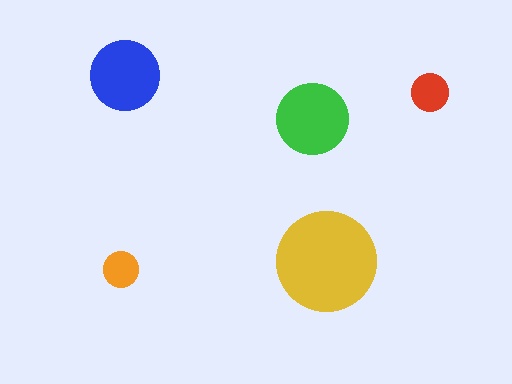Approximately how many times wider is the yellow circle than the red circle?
About 2.5 times wider.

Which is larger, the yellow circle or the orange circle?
The yellow one.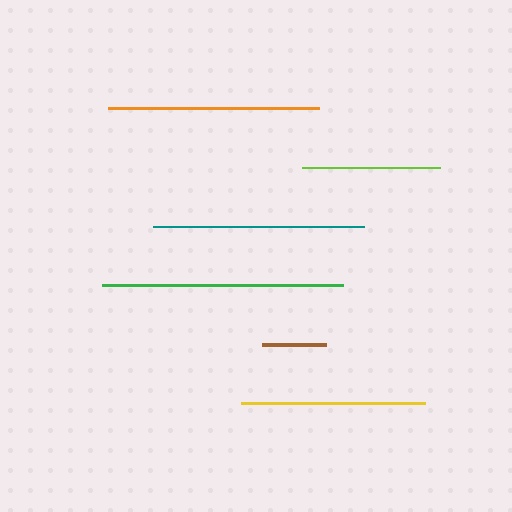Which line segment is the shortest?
The brown line is the shortest at approximately 64 pixels.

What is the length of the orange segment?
The orange segment is approximately 211 pixels long.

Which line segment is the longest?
The green line is the longest at approximately 240 pixels.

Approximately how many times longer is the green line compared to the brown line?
The green line is approximately 3.8 times the length of the brown line.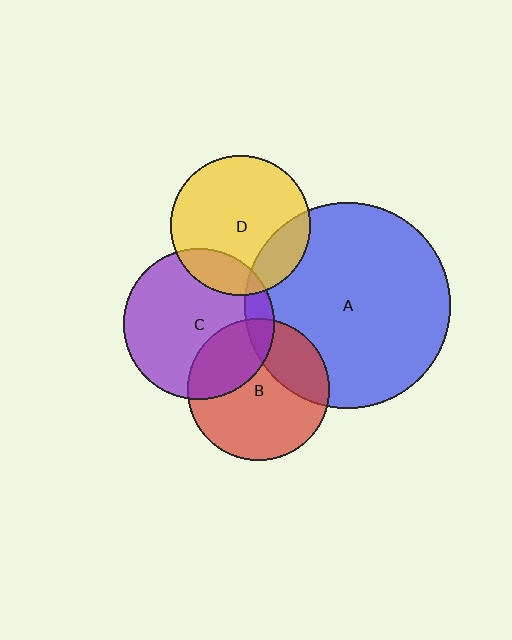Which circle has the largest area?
Circle A (blue).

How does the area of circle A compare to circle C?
Approximately 1.8 times.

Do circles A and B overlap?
Yes.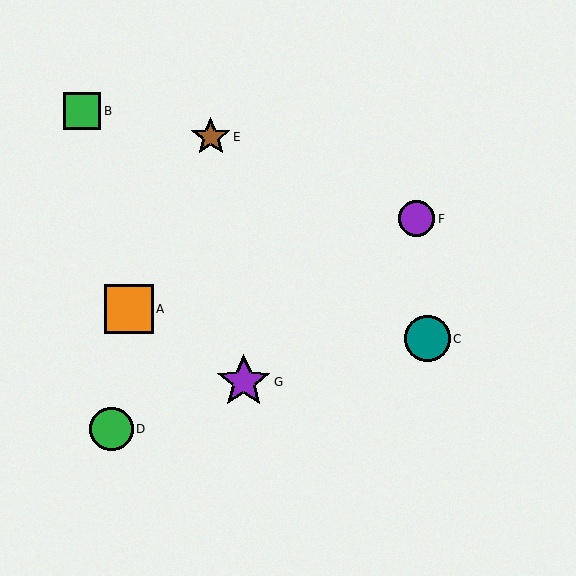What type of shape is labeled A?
Shape A is an orange square.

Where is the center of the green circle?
The center of the green circle is at (111, 429).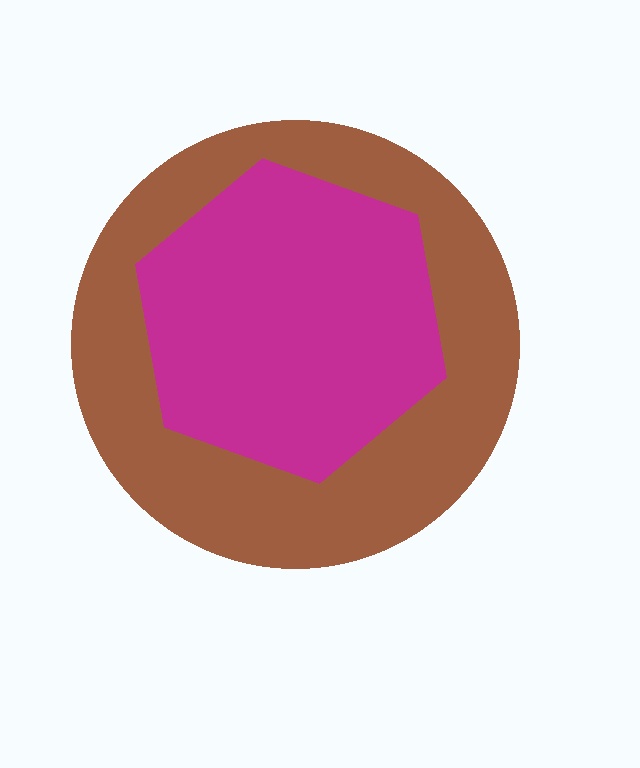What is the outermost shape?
The brown circle.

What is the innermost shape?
The magenta hexagon.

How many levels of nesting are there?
2.